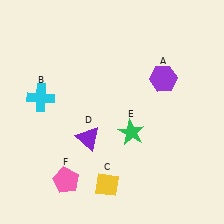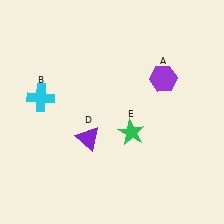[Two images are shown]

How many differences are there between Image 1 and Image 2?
There are 2 differences between the two images.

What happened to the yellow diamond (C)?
The yellow diamond (C) was removed in Image 2. It was in the bottom-left area of Image 1.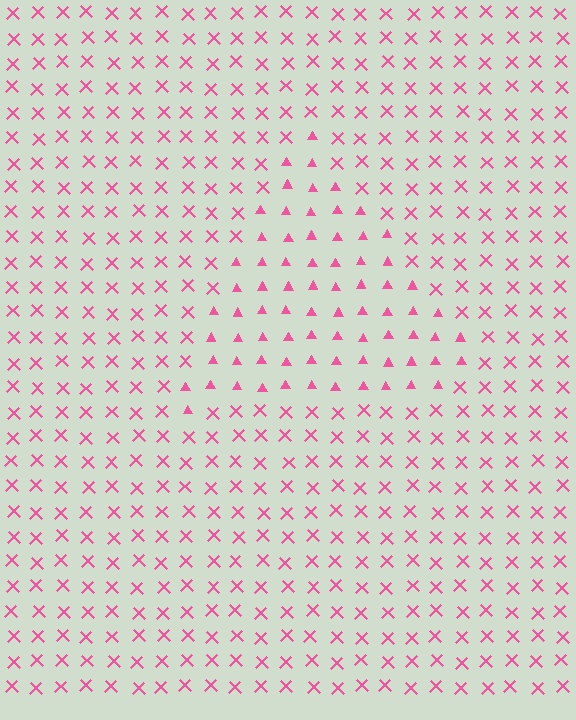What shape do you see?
I see a triangle.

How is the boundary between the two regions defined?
The boundary is defined by a change in element shape: triangles inside vs. X marks outside. All elements share the same color and spacing.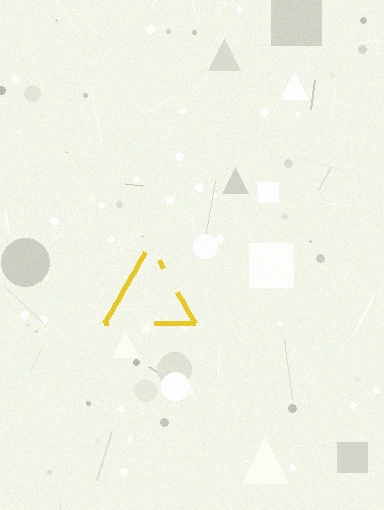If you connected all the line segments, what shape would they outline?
They would outline a triangle.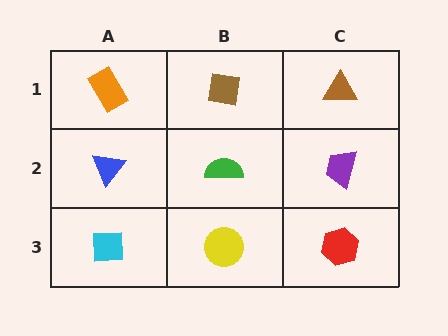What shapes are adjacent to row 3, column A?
A blue triangle (row 2, column A), a yellow circle (row 3, column B).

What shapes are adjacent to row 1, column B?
A green semicircle (row 2, column B), an orange rectangle (row 1, column A), a brown triangle (row 1, column C).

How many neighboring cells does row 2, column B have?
4.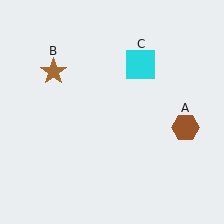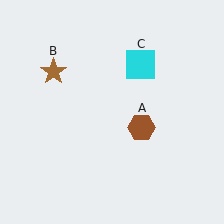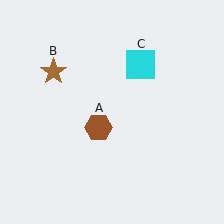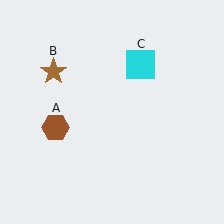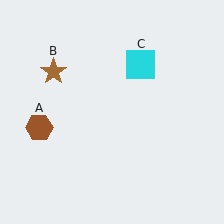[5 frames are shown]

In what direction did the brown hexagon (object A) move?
The brown hexagon (object A) moved left.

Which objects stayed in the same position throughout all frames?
Brown star (object B) and cyan square (object C) remained stationary.